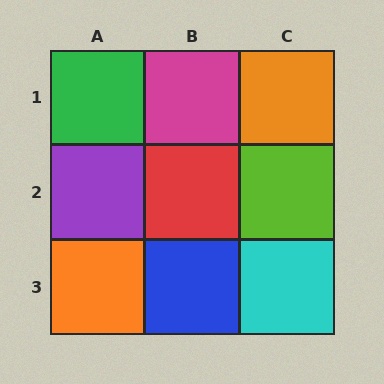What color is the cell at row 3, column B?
Blue.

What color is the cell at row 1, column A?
Green.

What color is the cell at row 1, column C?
Orange.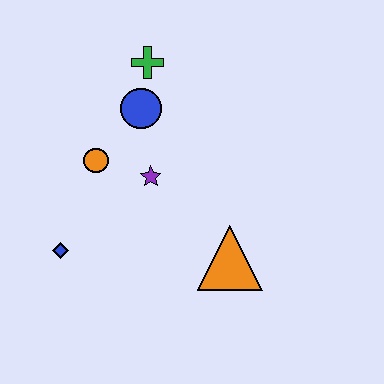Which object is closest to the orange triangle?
The purple star is closest to the orange triangle.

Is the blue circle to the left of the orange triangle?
Yes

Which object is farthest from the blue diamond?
The green cross is farthest from the blue diamond.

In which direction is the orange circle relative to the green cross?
The orange circle is below the green cross.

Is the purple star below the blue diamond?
No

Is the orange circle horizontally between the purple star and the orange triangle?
No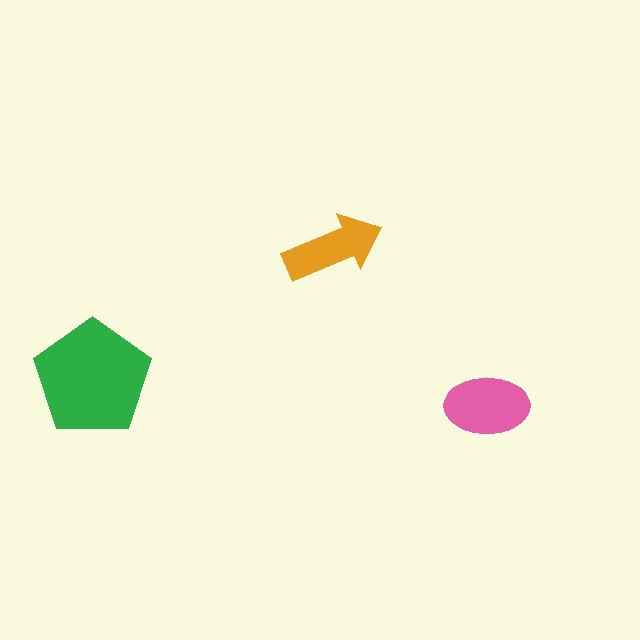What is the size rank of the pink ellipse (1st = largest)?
2nd.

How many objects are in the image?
There are 3 objects in the image.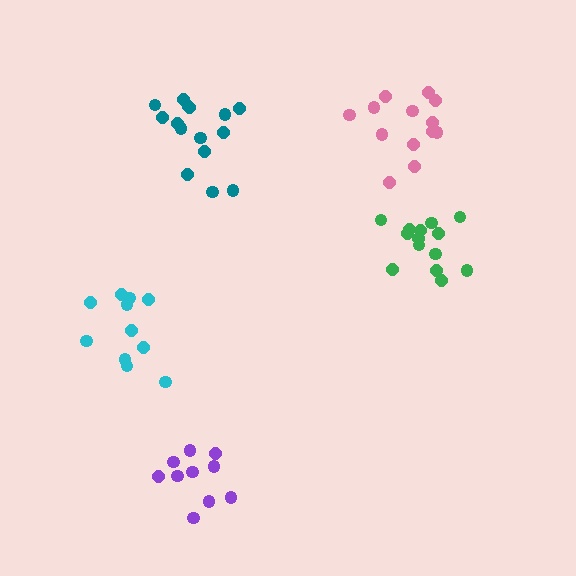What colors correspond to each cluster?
The clusters are colored: cyan, purple, pink, teal, green.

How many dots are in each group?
Group 1: 11 dots, Group 2: 10 dots, Group 3: 13 dots, Group 4: 15 dots, Group 5: 14 dots (63 total).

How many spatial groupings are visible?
There are 5 spatial groupings.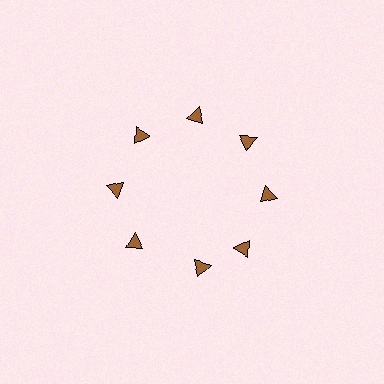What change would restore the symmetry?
The symmetry would be restored by rotating it back into even spacing with its neighbors so that all 8 triangles sit at equal angles and equal distance from the center.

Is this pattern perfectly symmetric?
No. The 8 brown triangles are arranged in a ring, but one element near the 6 o'clock position is rotated out of alignment along the ring, breaking the 8-fold rotational symmetry.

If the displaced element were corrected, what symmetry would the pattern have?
It would have 8-fold rotational symmetry — the pattern would map onto itself every 45 degrees.